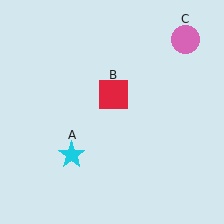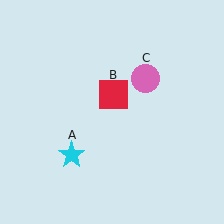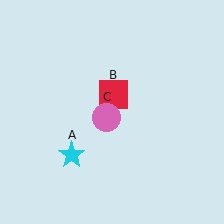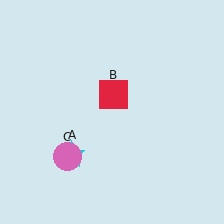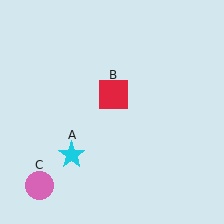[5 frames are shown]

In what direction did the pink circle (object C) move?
The pink circle (object C) moved down and to the left.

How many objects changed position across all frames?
1 object changed position: pink circle (object C).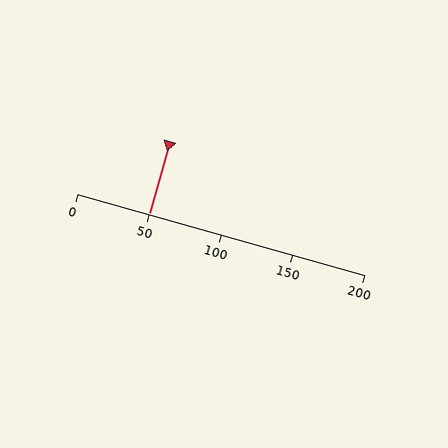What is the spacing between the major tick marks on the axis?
The major ticks are spaced 50 apart.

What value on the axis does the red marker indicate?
The marker indicates approximately 50.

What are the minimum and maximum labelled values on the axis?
The axis runs from 0 to 200.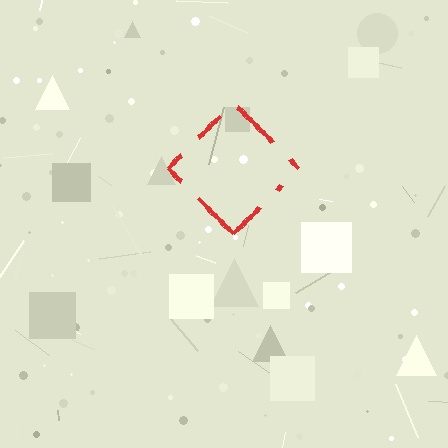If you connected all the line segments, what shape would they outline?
They would outline a diamond.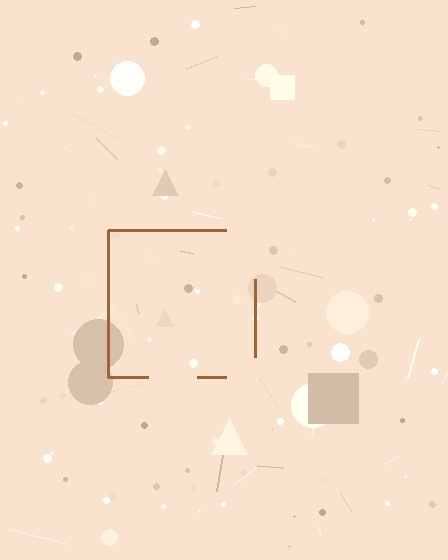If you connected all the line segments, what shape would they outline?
They would outline a square.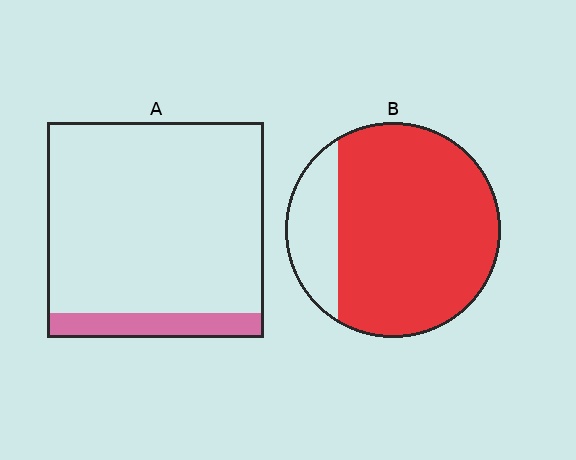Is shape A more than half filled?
No.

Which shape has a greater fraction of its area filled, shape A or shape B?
Shape B.